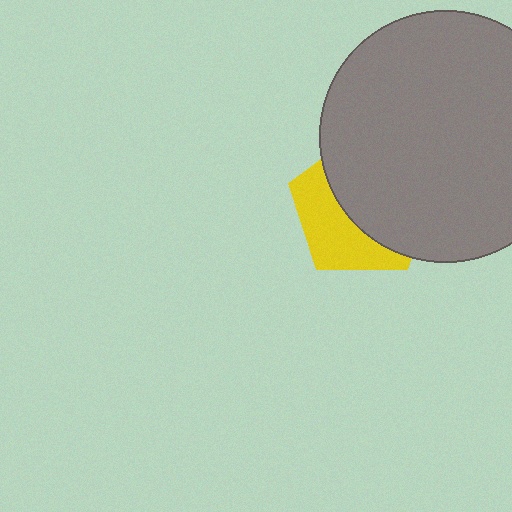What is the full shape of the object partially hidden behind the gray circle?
The partially hidden object is a yellow pentagon.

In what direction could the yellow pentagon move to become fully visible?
The yellow pentagon could move left. That would shift it out from behind the gray circle entirely.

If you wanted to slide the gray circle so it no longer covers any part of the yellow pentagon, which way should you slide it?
Slide it right — that is the most direct way to separate the two shapes.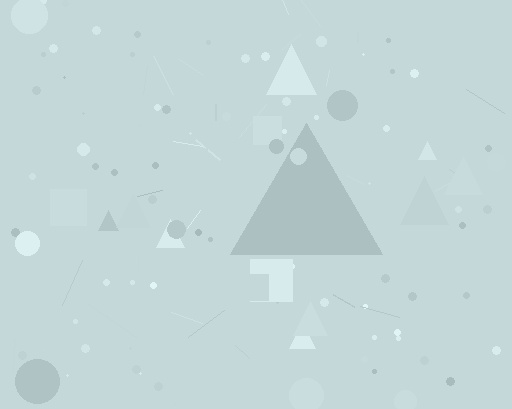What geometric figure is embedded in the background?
A triangle is embedded in the background.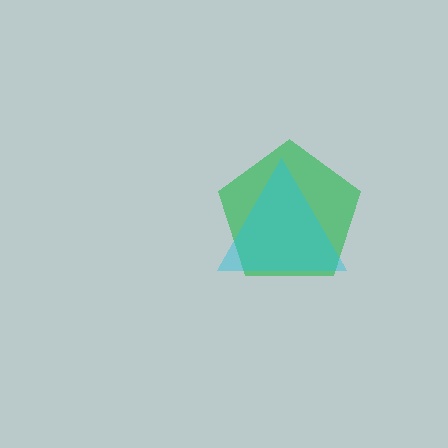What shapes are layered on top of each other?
The layered shapes are: a green pentagon, a cyan triangle.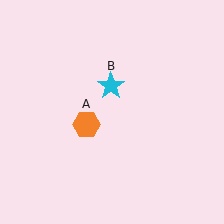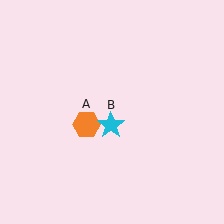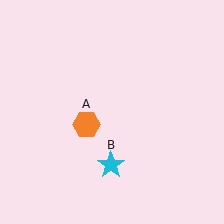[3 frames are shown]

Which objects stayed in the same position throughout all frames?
Orange hexagon (object A) remained stationary.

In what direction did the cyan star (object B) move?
The cyan star (object B) moved down.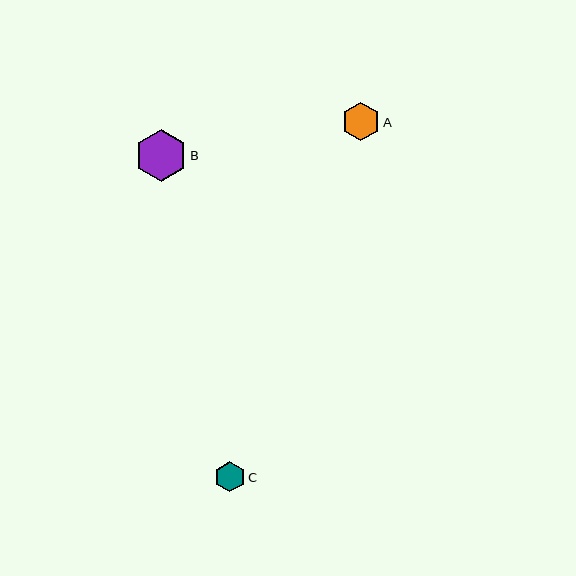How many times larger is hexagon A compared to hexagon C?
Hexagon A is approximately 1.3 times the size of hexagon C.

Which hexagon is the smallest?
Hexagon C is the smallest with a size of approximately 30 pixels.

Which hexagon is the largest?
Hexagon B is the largest with a size of approximately 53 pixels.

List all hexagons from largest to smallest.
From largest to smallest: B, A, C.